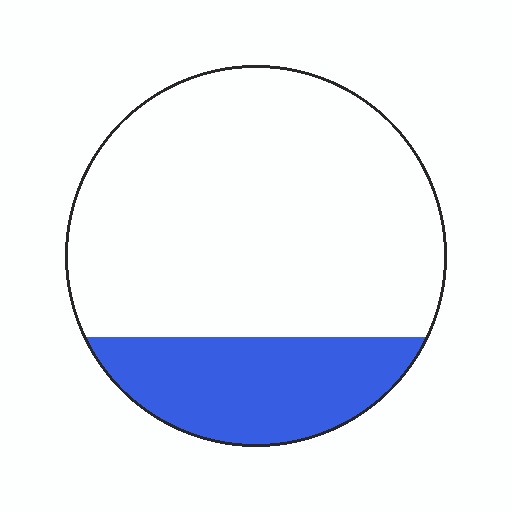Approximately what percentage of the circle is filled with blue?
Approximately 25%.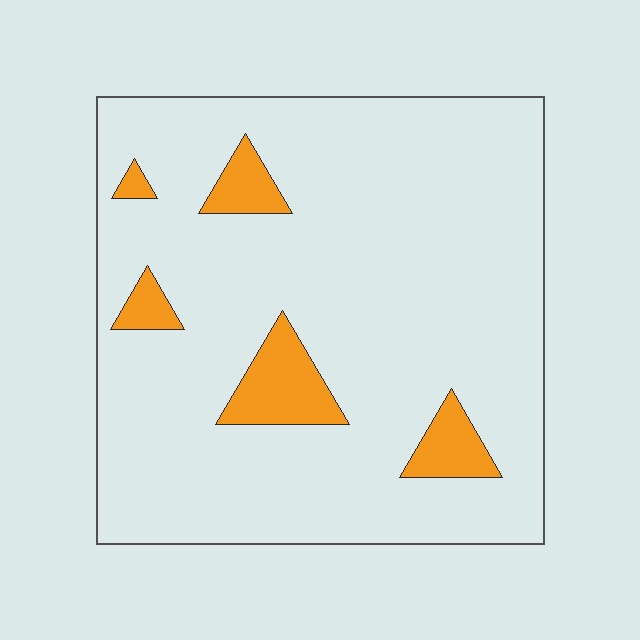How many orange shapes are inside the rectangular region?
5.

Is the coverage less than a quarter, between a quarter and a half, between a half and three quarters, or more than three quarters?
Less than a quarter.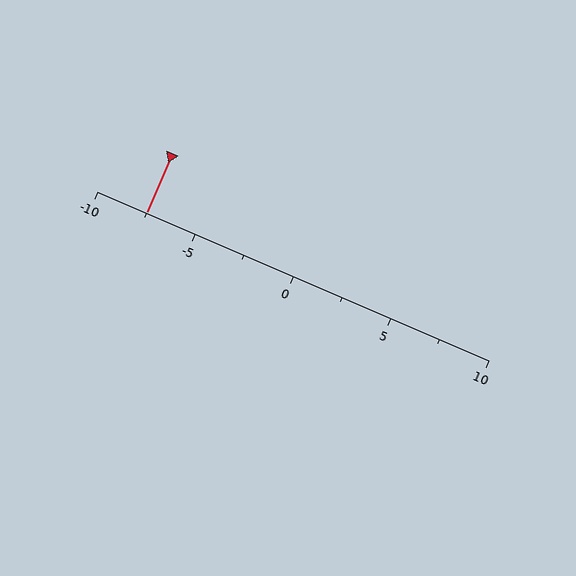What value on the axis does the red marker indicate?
The marker indicates approximately -7.5.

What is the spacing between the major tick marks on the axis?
The major ticks are spaced 5 apart.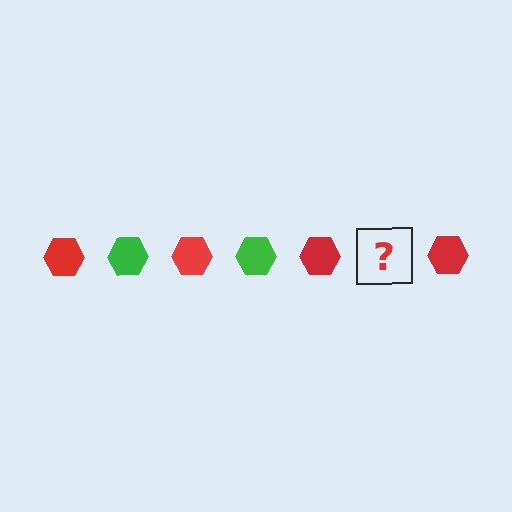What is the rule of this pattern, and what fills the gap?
The rule is that the pattern cycles through red, green hexagons. The gap should be filled with a green hexagon.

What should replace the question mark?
The question mark should be replaced with a green hexagon.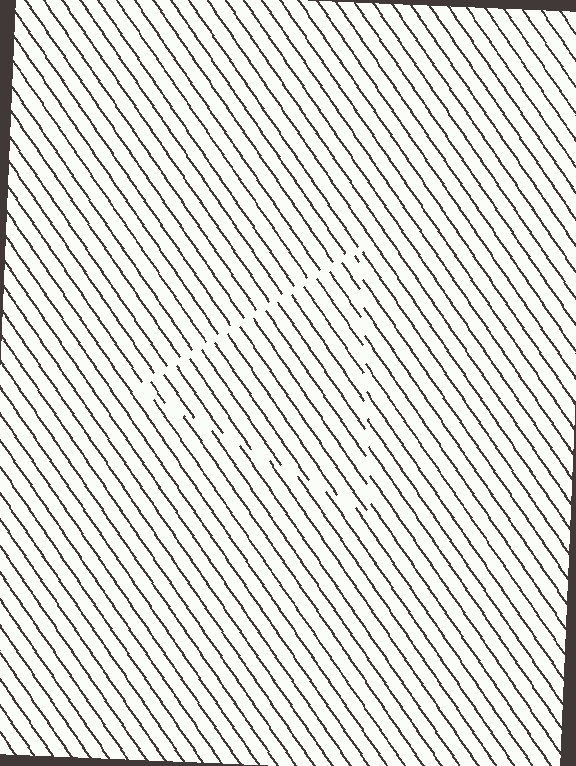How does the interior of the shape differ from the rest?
The interior of the shape contains the same grating, shifted by half a period — the contour is defined by the phase discontinuity where line-ends from the inner and outer gratings abut.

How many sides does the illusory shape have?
3 sides — the line-ends trace a triangle.